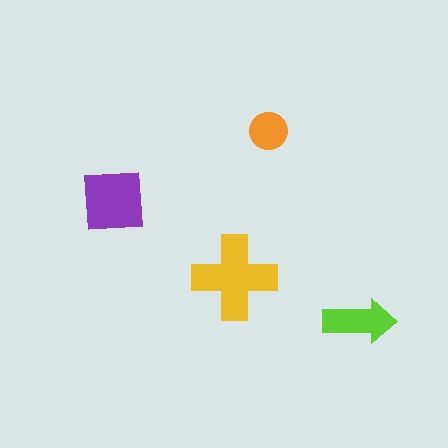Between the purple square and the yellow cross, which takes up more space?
The yellow cross.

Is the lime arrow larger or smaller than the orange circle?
Larger.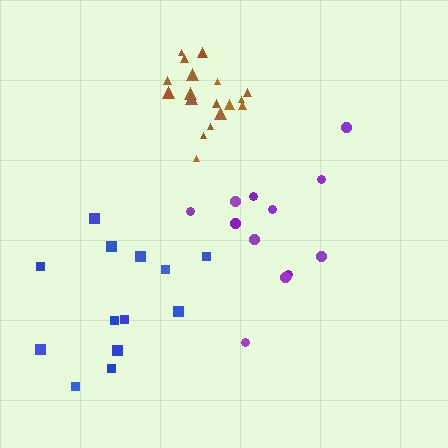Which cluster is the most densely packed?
Brown.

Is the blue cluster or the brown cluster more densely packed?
Brown.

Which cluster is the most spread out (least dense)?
Blue.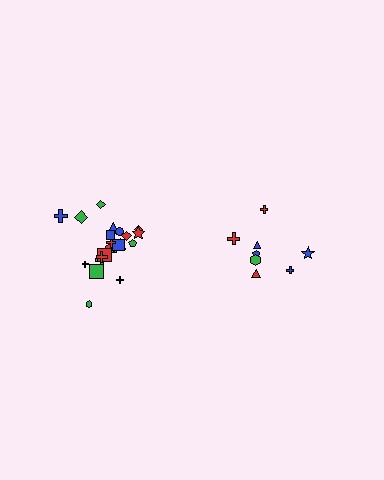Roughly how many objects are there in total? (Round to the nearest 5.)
Roughly 30 objects in total.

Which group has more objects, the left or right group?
The left group.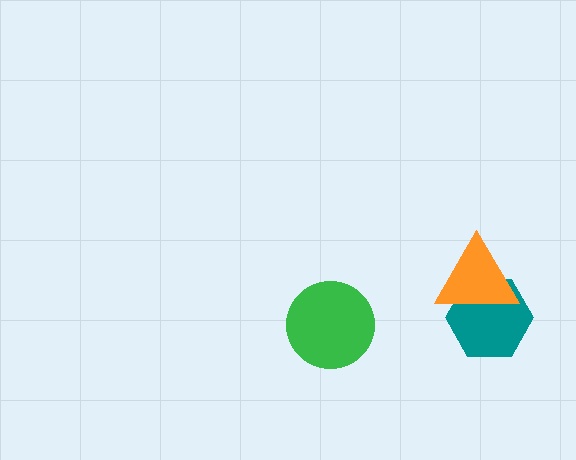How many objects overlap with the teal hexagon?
1 object overlaps with the teal hexagon.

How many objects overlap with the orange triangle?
1 object overlaps with the orange triangle.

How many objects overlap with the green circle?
0 objects overlap with the green circle.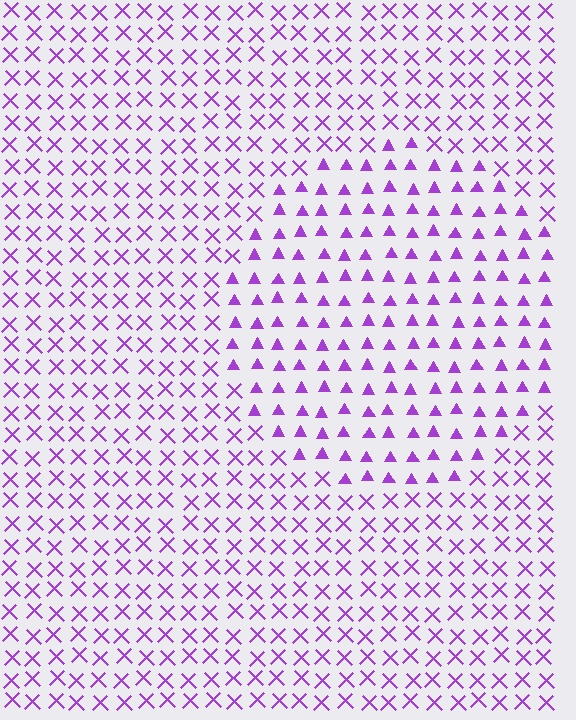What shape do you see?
I see a circle.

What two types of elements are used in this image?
The image uses triangles inside the circle region and X marks outside it.